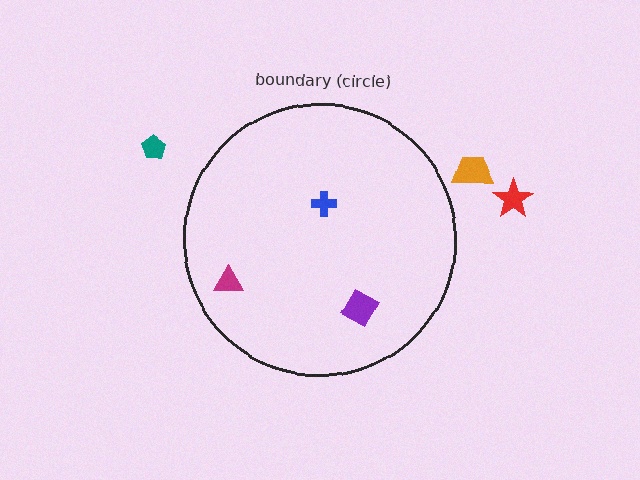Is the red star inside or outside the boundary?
Outside.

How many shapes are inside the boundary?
3 inside, 3 outside.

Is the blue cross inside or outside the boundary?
Inside.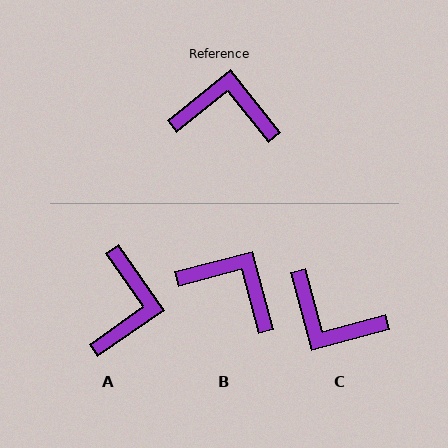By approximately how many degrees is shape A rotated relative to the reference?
Approximately 94 degrees clockwise.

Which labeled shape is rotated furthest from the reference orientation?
C, about 156 degrees away.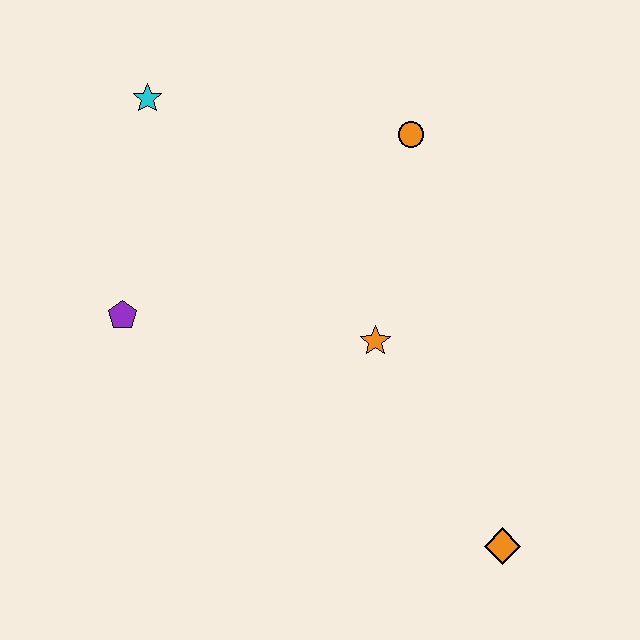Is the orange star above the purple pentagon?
No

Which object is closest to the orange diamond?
The orange star is closest to the orange diamond.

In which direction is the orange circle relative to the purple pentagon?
The orange circle is to the right of the purple pentagon.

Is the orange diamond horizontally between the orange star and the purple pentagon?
No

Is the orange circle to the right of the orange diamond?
No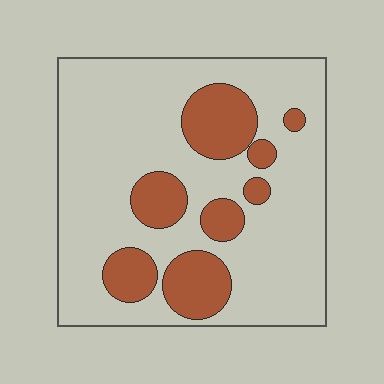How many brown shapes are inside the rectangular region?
8.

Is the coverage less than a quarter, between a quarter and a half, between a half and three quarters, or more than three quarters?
Less than a quarter.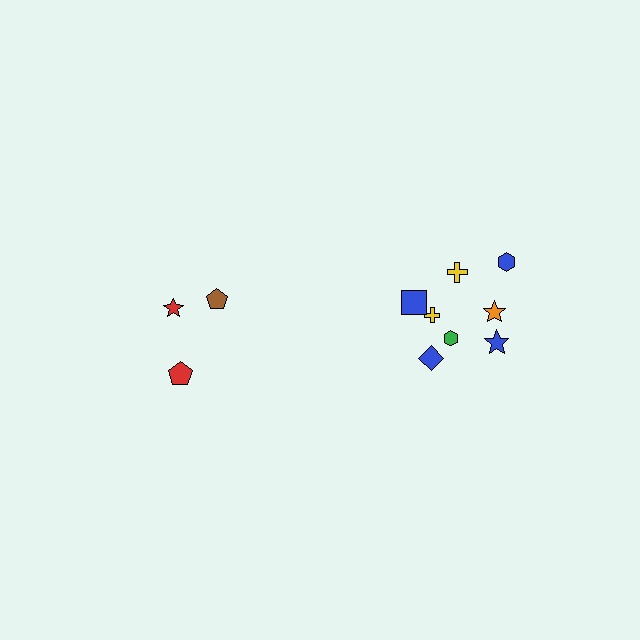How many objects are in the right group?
There are 8 objects.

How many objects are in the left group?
There are 3 objects.